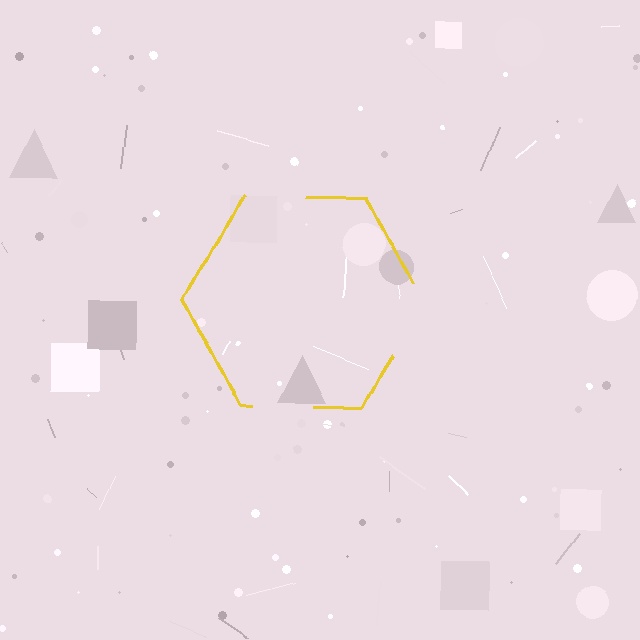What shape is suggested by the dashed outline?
The dashed outline suggests a hexagon.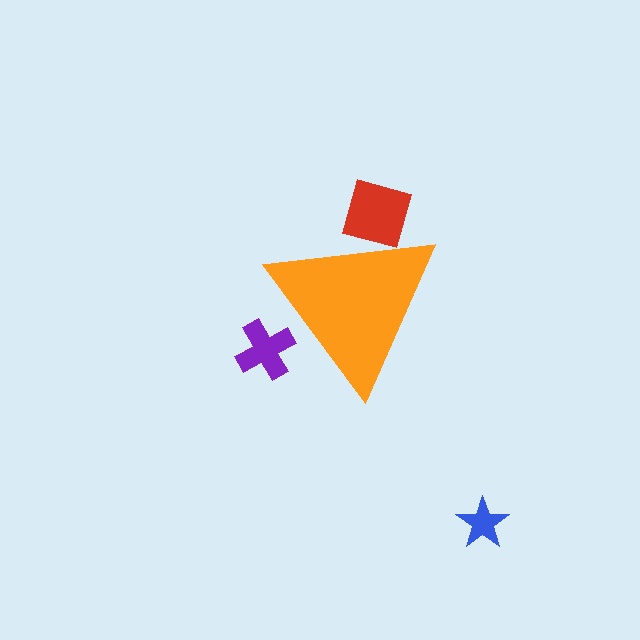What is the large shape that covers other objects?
An orange triangle.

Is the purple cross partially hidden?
Yes, the purple cross is partially hidden behind the orange triangle.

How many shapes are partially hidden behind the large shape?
2 shapes are partially hidden.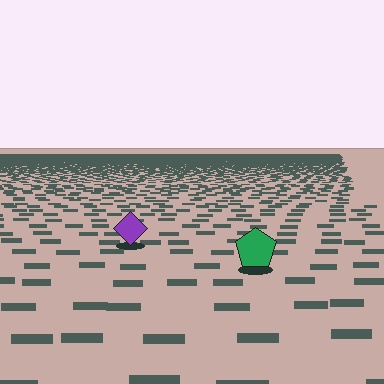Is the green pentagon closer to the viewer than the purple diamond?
Yes. The green pentagon is closer — you can tell from the texture gradient: the ground texture is coarser near it.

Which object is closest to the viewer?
The green pentagon is closest. The texture marks near it are larger and more spread out.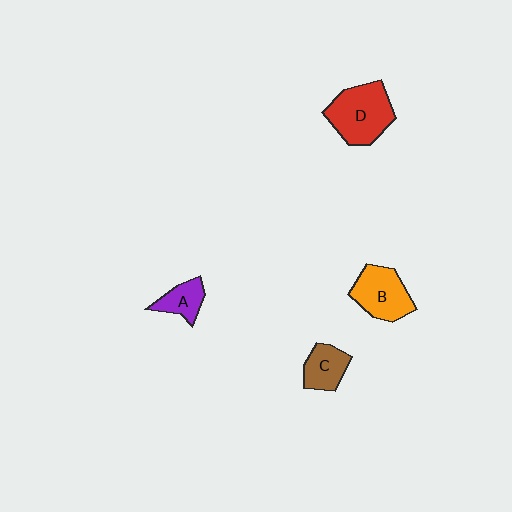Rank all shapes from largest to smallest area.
From largest to smallest: D (red), B (orange), C (brown), A (purple).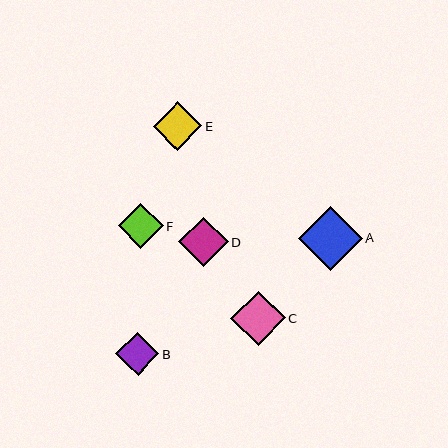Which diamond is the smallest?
Diamond B is the smallest with a size of approximately 43 pixels.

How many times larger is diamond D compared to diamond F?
Diamond D is approximately 1.1 times the size of diamond F.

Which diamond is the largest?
Diamond A is the largest with a size of approximately 63 pixels.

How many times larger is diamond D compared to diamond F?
Diamond D is approximately 1.1 times the size of diamond F.